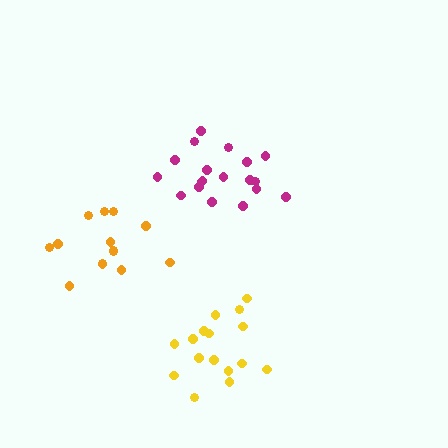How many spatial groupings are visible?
There are 3 spatial groupings.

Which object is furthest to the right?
The yellow cluster is rightmost.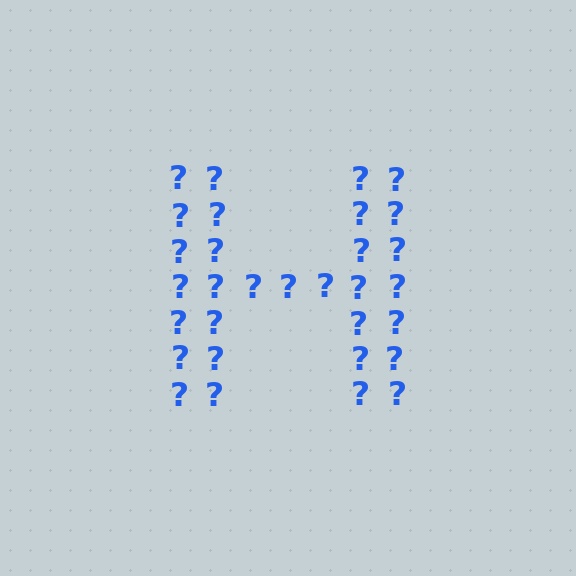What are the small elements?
The small elements are question marks.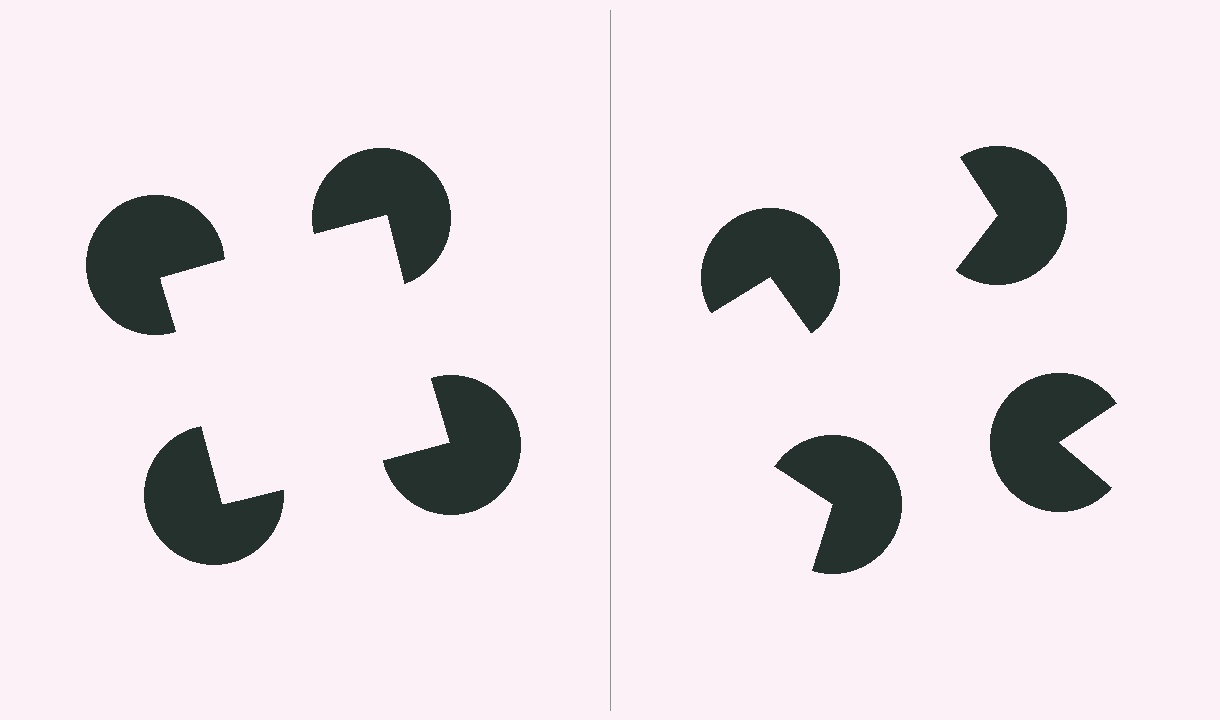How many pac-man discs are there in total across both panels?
8 — 4 on each side.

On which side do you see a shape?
An illusory square appears on the left side. On the right side the wedge cuts are rotated, so no coherent shape forms.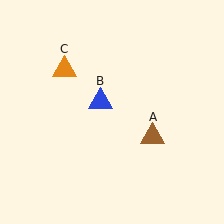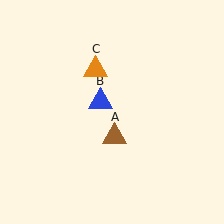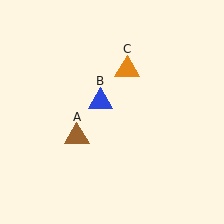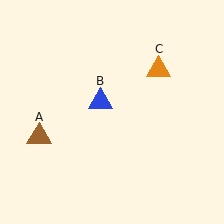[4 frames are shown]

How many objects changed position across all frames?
2 objects changed position: brown triangle (object A), orange triangle (object C).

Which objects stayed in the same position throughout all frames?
Blue triangle (object B) remained stationary.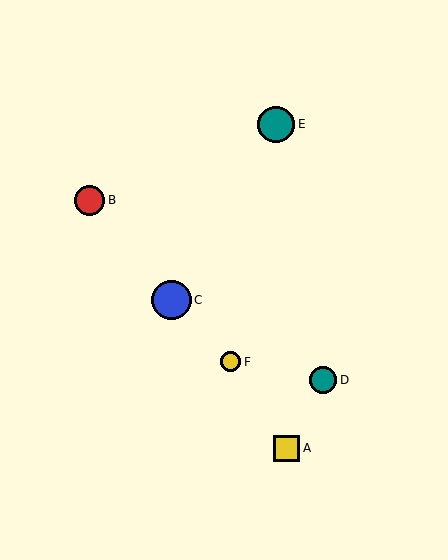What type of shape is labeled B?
Shape B is a red circle.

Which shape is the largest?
The blue circle (labeled C) is the largest.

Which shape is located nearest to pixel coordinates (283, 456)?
The yellow square (labeled A) at (287, 448) is nearest to that location.